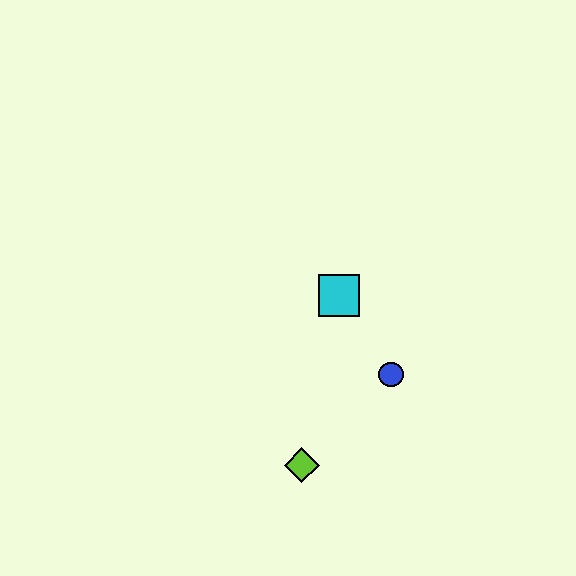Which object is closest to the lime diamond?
The blue circle is closest to the lime diamond.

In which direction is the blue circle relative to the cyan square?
The blue circle is below the cyan square.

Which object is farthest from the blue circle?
The lime diamond is farthest from the blue circle.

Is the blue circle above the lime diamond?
Yes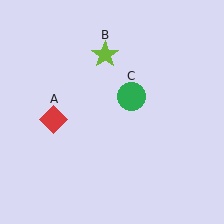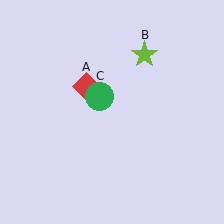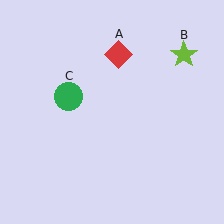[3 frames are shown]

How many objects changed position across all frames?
3 objects changed position: red diamond (object A), lime star (object B), green circle (object C).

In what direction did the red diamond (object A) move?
The red diamond (object A) moved up and to the right.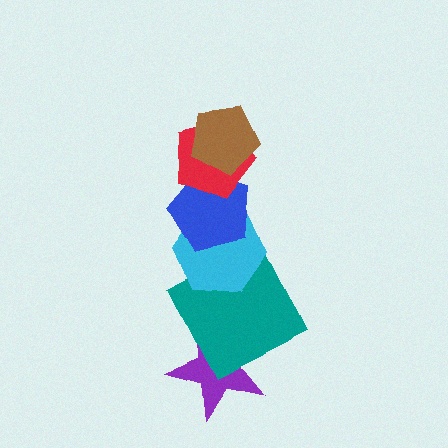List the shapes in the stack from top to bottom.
From top to bottom: the brown pentagon, the red pentagon, the blue pentagon, the cyan hexagon, the teal square, the purple star.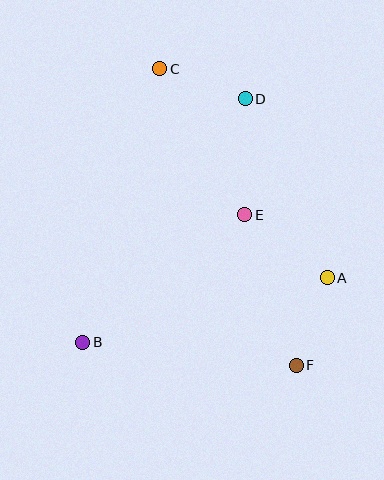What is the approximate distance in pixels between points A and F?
The distance between A and F is approximately 93 pixels.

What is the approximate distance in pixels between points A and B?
The distance between A and B is approximately 253 pixels.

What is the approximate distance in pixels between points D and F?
The distance between D and F is approximately 271 pixels.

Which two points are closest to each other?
Points C and D are closest to each other.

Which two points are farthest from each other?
Points C and F are farthest from each other.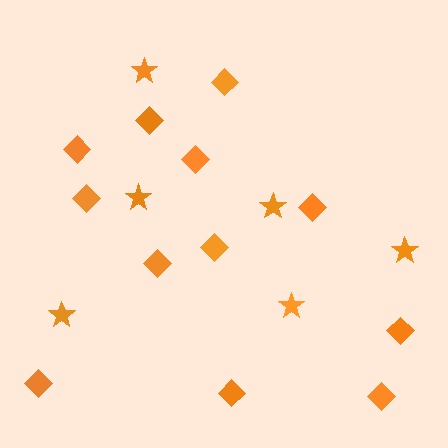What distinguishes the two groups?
There are 2 groups: one group of diamonds (12) and one group of stars (6).